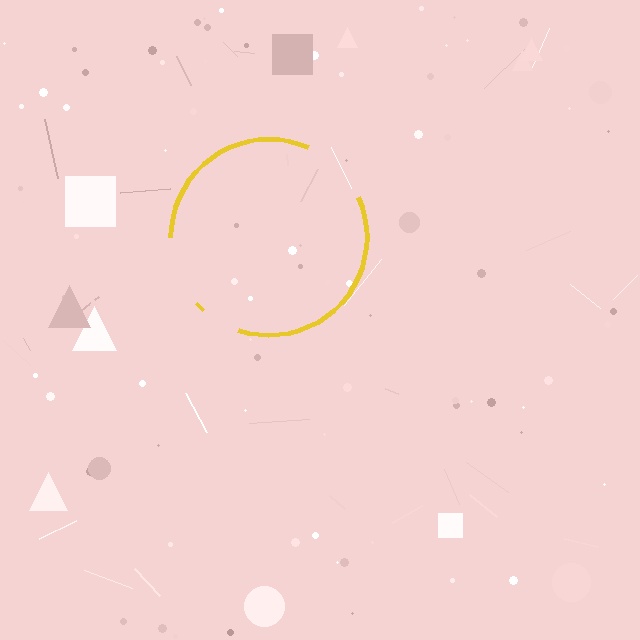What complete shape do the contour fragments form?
The contour fragments form a circle.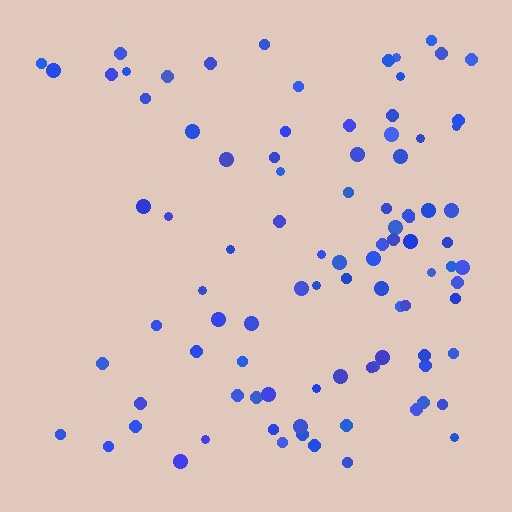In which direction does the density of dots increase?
From left to right, with the right side densest.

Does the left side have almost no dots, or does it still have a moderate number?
Still a moderate number, just noticeably fewer than the right.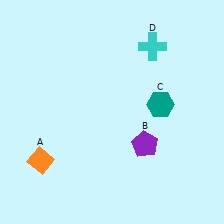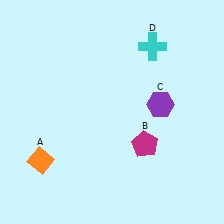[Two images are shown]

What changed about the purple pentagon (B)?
In Image 1, B is purple. In Image 2, it changed to magenta.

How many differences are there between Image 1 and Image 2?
There are 2 differences between the two images.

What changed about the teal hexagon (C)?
In Image 1, C is teal. In Image 2, it changed to purple.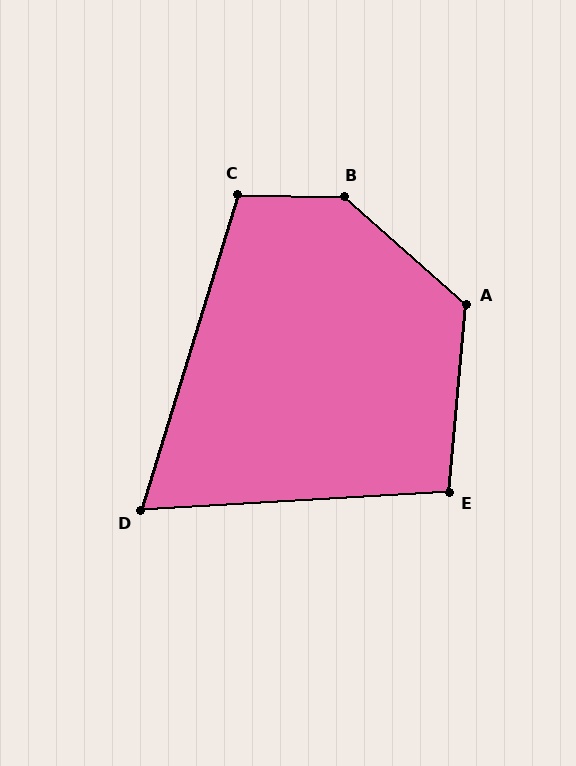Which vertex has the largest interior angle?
B, at approximately 139 degrees.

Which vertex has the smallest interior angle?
D, at approximately 70 degrees.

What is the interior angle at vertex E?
Approximately 98 degrees (obtuse).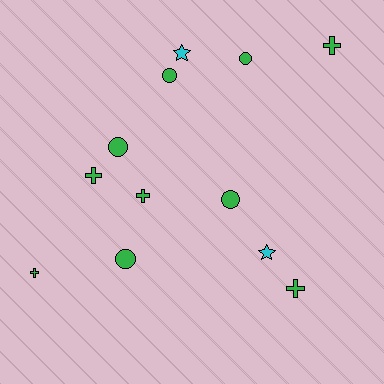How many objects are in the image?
There are 12 objects.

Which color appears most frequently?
Green, with 10 objects.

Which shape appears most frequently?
Circle, with 5 objects.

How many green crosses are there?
There are 5 green crosses.